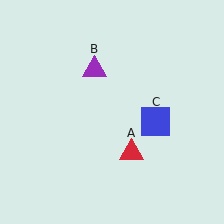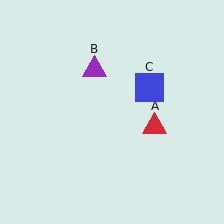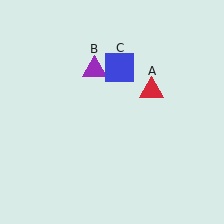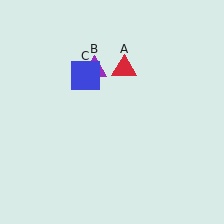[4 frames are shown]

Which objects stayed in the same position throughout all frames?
Purple triangle (object B) remained stationary.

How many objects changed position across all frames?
2 objects changed position: red triangle (object A), blue square (object C).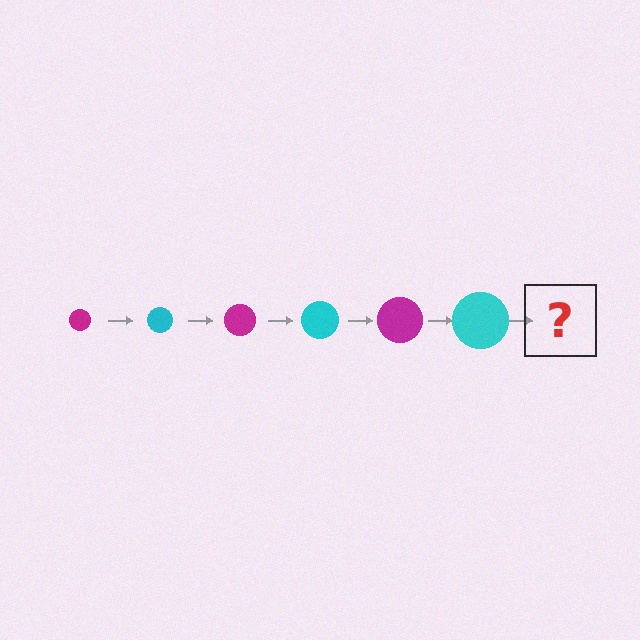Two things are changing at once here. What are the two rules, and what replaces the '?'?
The two rules are that the circle grows larger each step and the color cycles through magenta and cyan. The '?' should be a magenta circle, larger than the previous one.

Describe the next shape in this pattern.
It should be a magenta circle, larger than the previous one.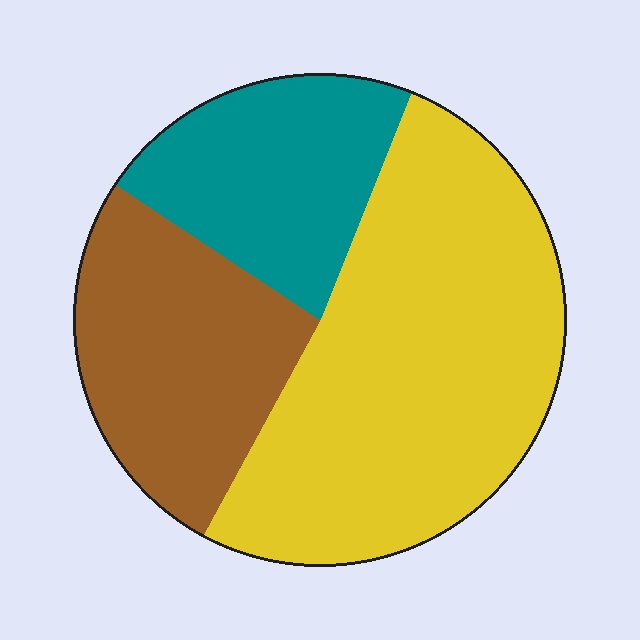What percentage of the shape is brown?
Brown takes up about one quarter (1/4) of the shape.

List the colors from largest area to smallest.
From largest to smallest: yellow, brown, teal.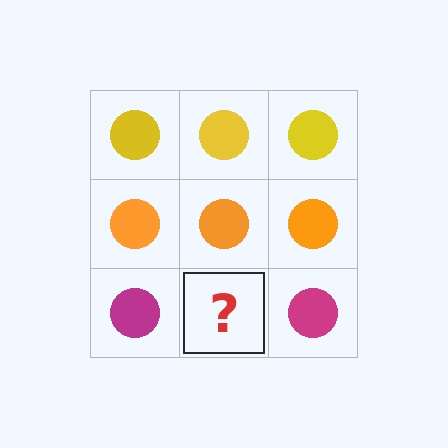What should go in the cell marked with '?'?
The missing cell should contain a magenta circle.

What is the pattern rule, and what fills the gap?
The rule is that each row has a consistent color. The gap should be filled with a magenta circle.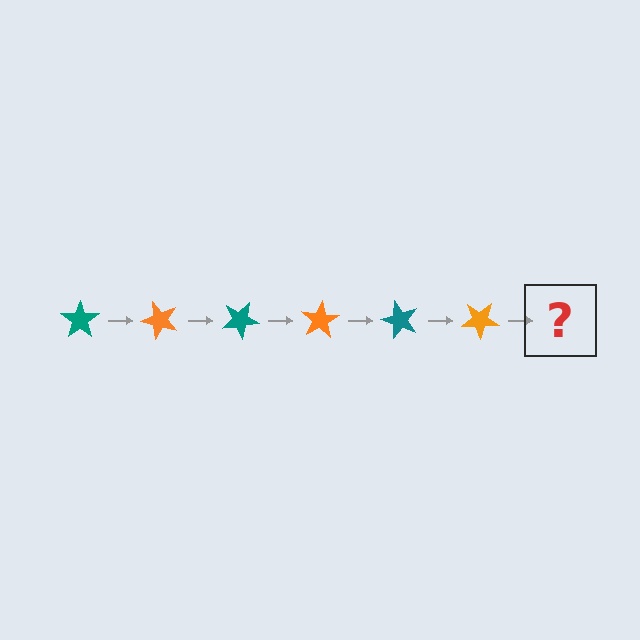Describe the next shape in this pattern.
It should be a teal star, rotated 300 degrees from the start.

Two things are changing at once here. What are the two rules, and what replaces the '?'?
The two rules are that it rotates 50 degrees each step and the color cycles through teal and orange. The '?' should be a teal star, rotated 300 degrees from the start.